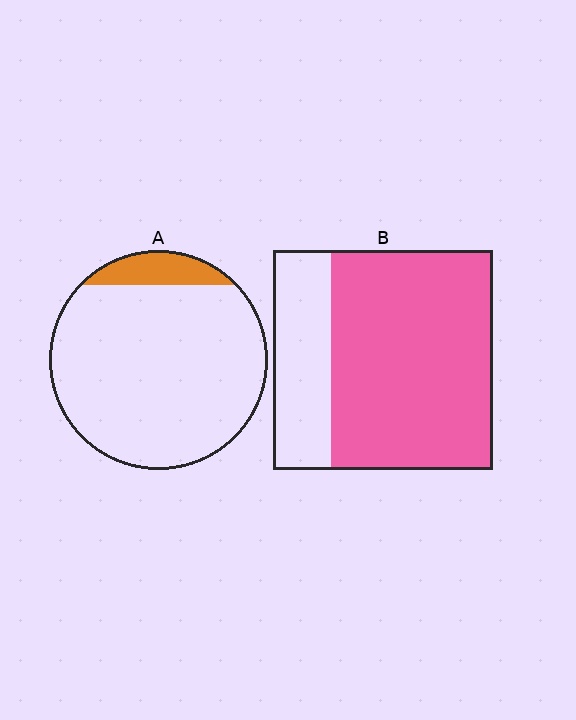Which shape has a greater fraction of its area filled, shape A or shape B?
Shape B.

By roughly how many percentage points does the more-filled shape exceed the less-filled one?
By roughly 65 percentage points (B over A).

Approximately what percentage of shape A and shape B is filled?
A is approximately 10% and B is approximately 75%.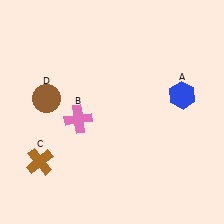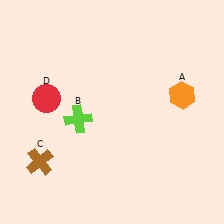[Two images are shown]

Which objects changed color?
A changed from blue to orange. B changed from pink to lime. D changed from brown to red.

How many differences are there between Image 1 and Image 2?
There are 3 differences between the two images.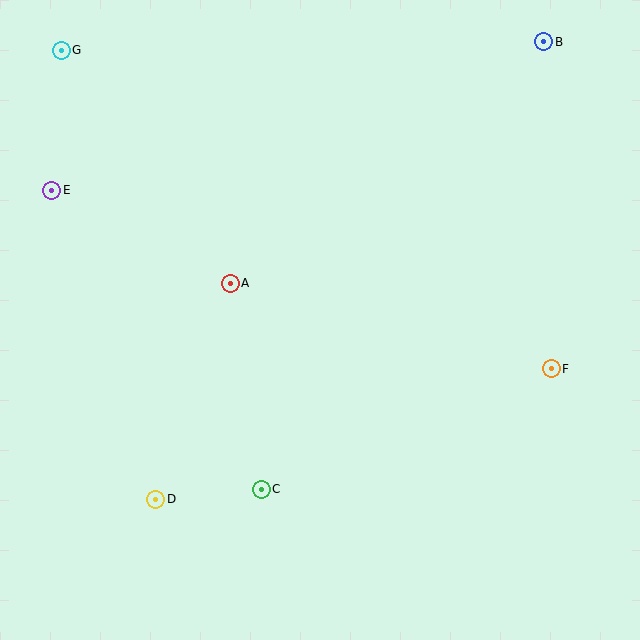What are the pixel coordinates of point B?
Point B is at (544, 42).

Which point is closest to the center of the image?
Point A at (230, 283) is closest to the center.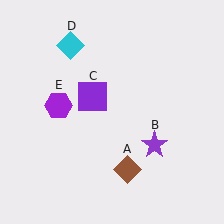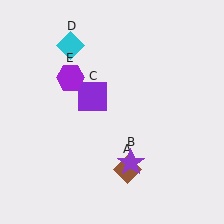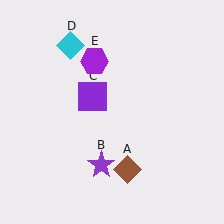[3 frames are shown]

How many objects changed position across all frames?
2 objects changed position: purple star (object B), purple hexagon (object E).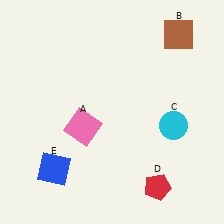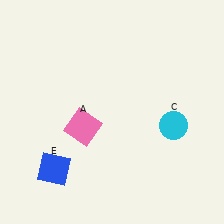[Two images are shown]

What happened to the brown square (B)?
The brown square (B) was removed in Image 2. It was in the top-right area of Image 1.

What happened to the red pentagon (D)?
The red pentagon (D) was removed in Image 2. It was in the bottom-right area of Image 1.